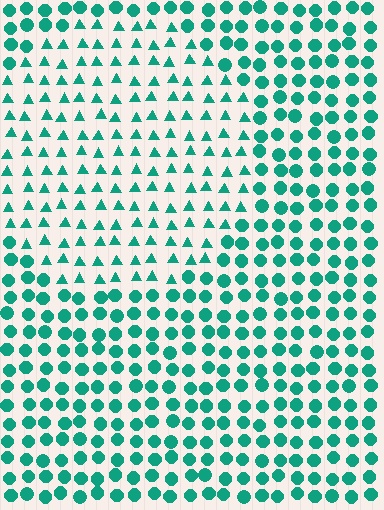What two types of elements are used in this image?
The image uses triangles inside the circle region and circles outside it.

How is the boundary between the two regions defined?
The boundary is defined by a change in element shape: triangles inside vs. circles outside. All elements share the same color and spacing.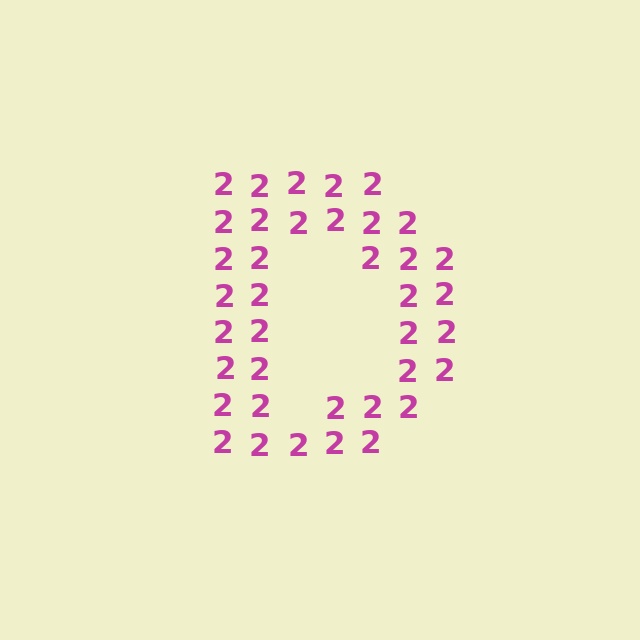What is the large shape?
The large shape is the letter D.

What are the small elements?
The small elements are digit 2's.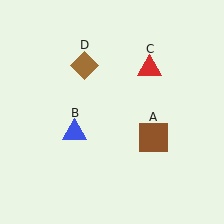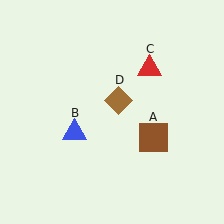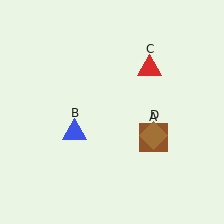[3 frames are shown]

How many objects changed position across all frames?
1 object changed position: brown diamond (object D).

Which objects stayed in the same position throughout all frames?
Brown square (object A) and blue triangle (object B) and red triangle (object C) remained stationary.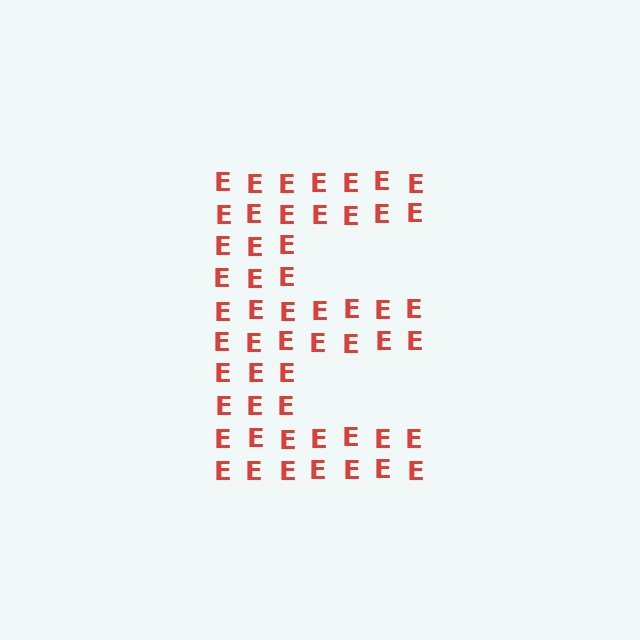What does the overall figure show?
The overall figure shows the letter E.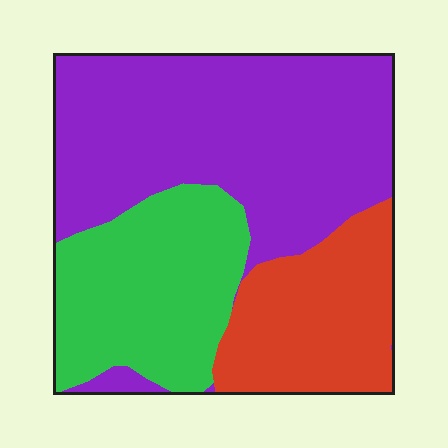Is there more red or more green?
Green.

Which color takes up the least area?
Red, at roughly 20%.